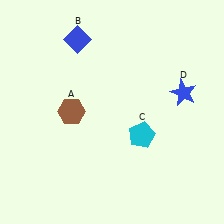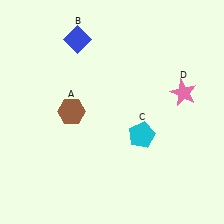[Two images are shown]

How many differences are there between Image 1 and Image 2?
There is 1 difference between the two images.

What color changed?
The star (D) changed from blue in Image 1 to pink in Image 2.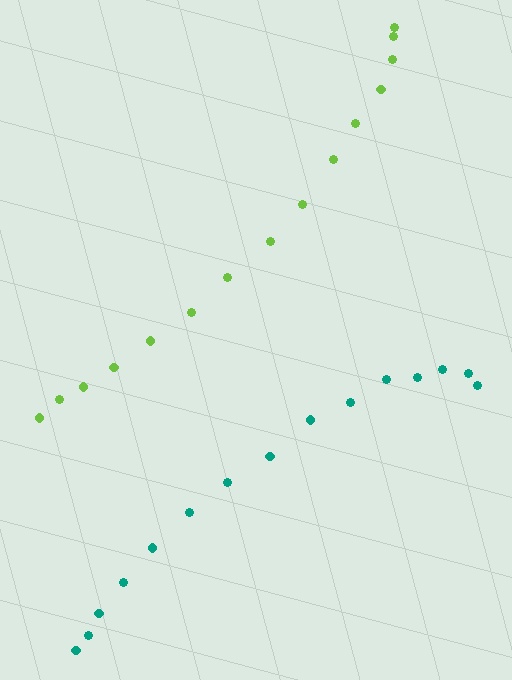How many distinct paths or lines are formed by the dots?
There are 2 distinct paths.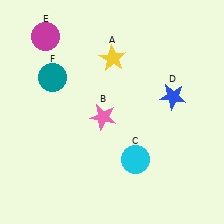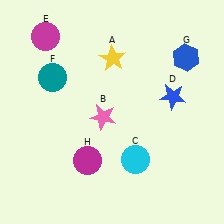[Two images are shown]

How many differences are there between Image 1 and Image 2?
There are 2 differences between the two images.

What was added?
A blue hexagon (G), a magenta circle (H) were added in Image 2.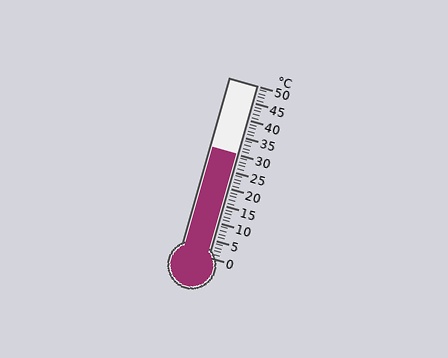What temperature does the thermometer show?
The thermometer shows approximately 30°C.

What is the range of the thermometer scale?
The thermometer scale ranges from 0°C to 50°C.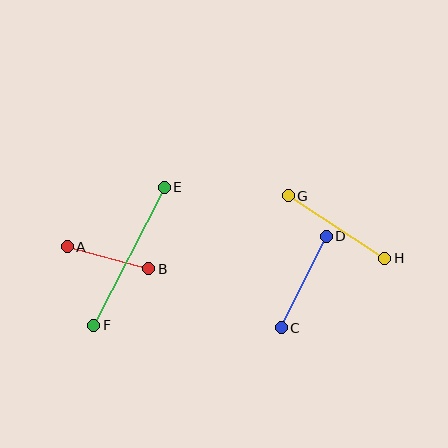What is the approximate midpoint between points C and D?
The midpoint is at approximately (304, 282) pixels.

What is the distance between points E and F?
The distance is approximately 155 pixels.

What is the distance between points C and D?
The distance is approximately 102 pixels.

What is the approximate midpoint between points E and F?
The midpoint is at approximately (129, 256) pixels.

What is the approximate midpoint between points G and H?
The midpoint is at approximately (337, 227) pixels.